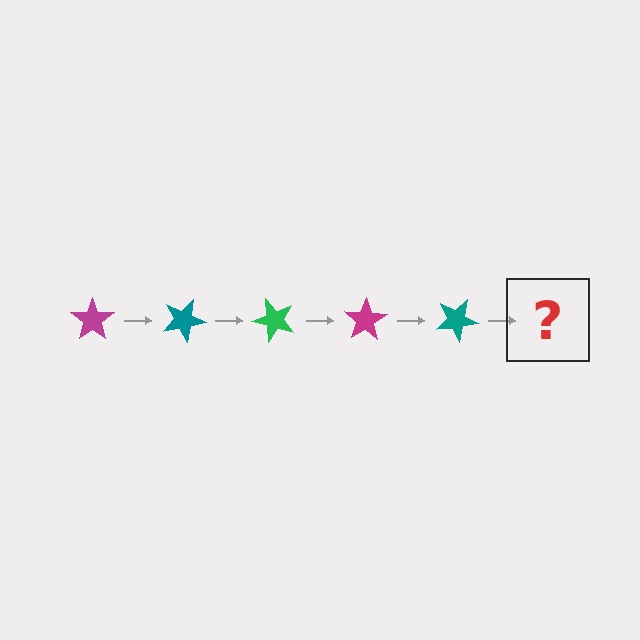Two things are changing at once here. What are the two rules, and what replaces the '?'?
The two rules are that it rotates 25 degrees each step and the color cycles through magenta, teal, and green. The '?' should be a green star, rotated 125 degrees from the start.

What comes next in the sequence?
The next element should be a green star, rotated 125 degrees from the start.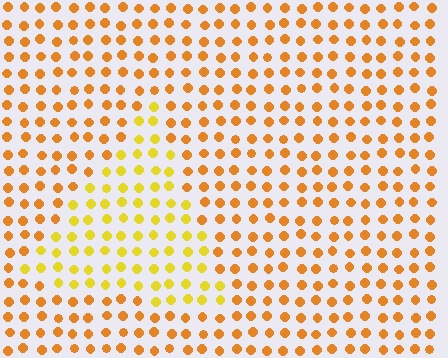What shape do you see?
I see a triangle.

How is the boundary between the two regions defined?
The boundary is defined purely by a slight shift in hue (about 26 degrees). Spacing, size, and orientation are identical on both sides.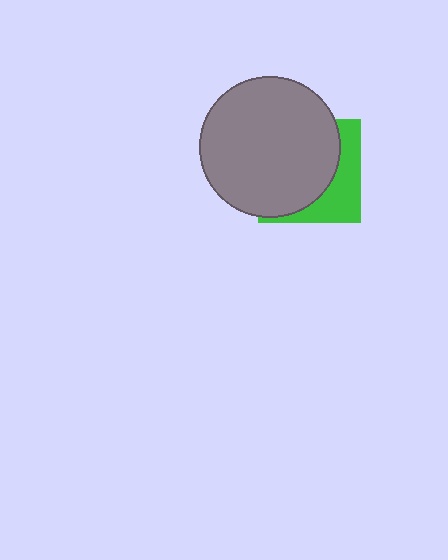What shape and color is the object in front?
The object in front is a gray circle.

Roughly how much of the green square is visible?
A small part of it is visible (roughly 34%).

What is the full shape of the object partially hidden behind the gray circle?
The partially hidden object is a green square.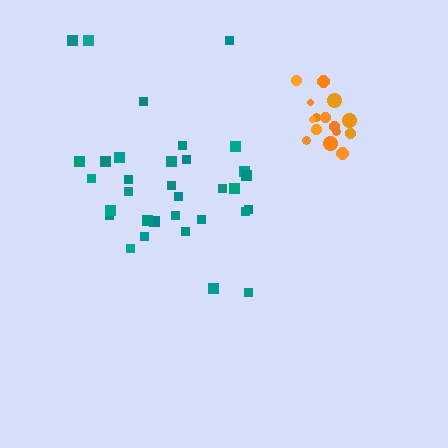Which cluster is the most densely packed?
Orange.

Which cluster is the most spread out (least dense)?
Teal.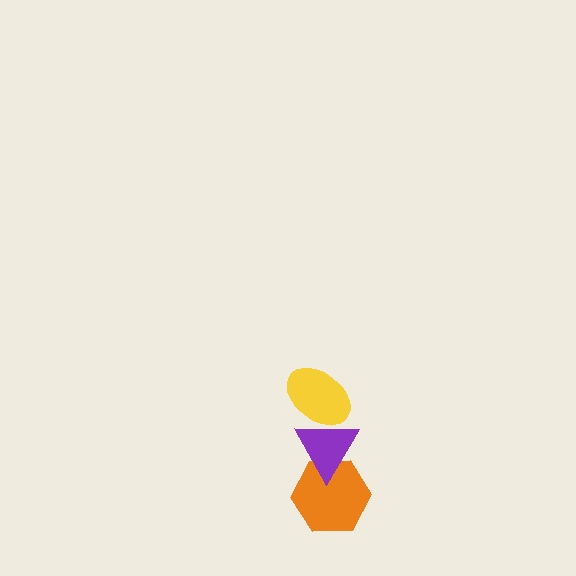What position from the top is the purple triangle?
The purple triangle is 2nd from the top.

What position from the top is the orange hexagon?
The orange hexagon is 3rd from the top.